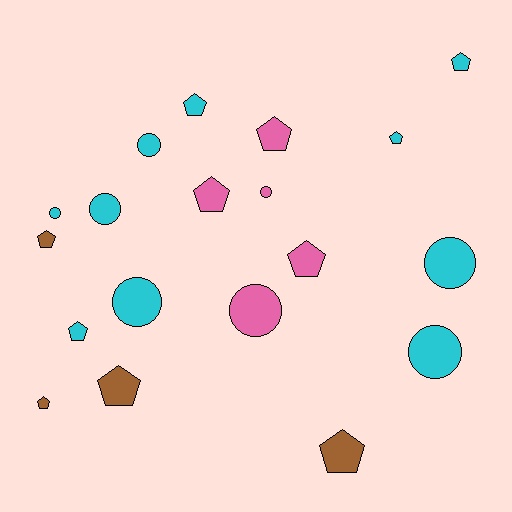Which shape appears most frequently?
Pentagon, with 11 objects.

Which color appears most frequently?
Cyan, with 10 objects.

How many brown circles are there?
There are no brown circles.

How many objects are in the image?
There are 19 objects.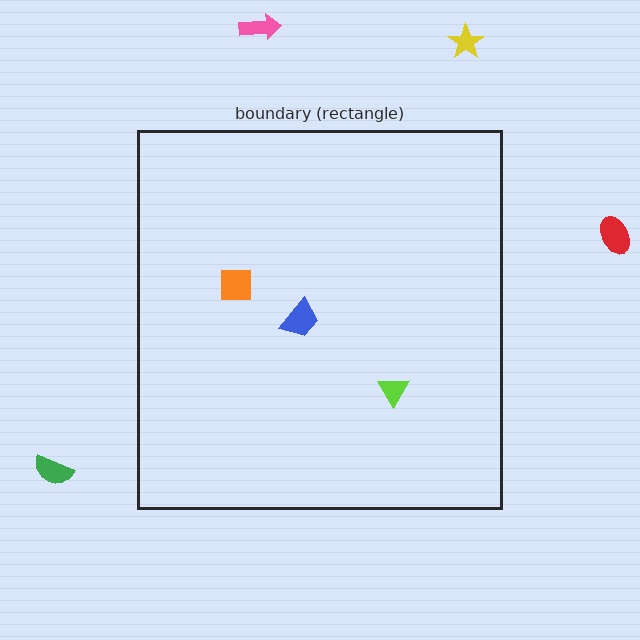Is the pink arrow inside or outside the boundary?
Outside.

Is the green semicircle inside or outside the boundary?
Outside.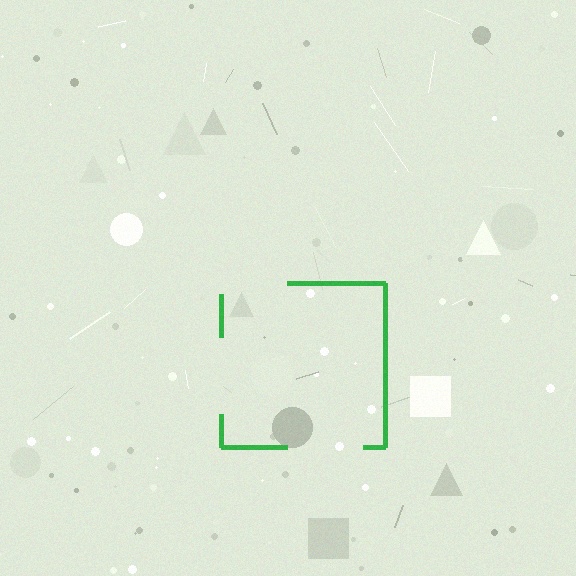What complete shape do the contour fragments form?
The contour fragments form a square.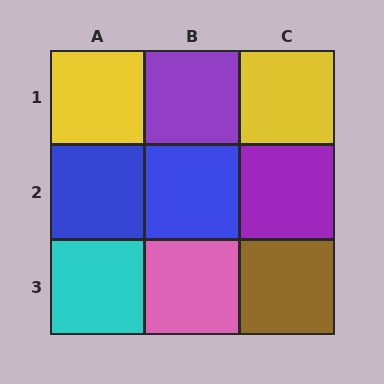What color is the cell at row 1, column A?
Yellow.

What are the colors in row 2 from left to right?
Blue, blue, purple.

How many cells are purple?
2 cells are purple.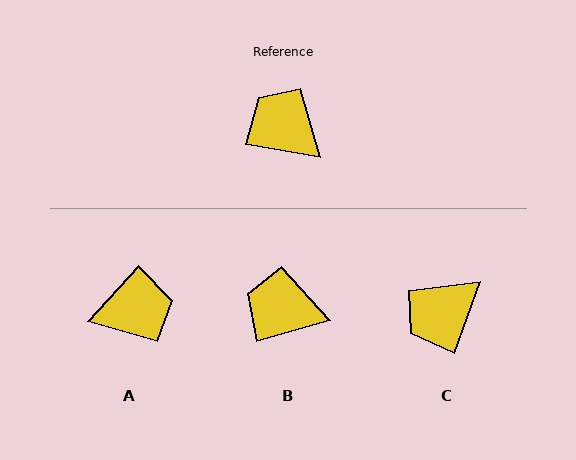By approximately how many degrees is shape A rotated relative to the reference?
Approximately 122 degrees clockwise.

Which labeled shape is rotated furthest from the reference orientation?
A, about 122 degrees away.